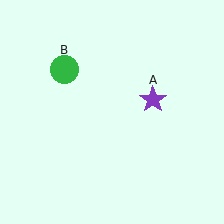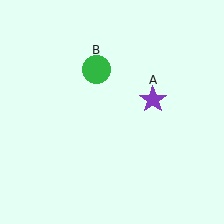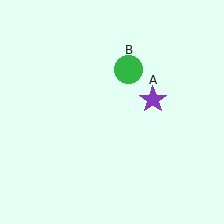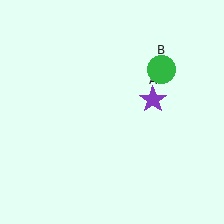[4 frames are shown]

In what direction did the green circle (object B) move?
The green circle (object B) moved right.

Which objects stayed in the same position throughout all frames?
Purple star (object A) remained stationary.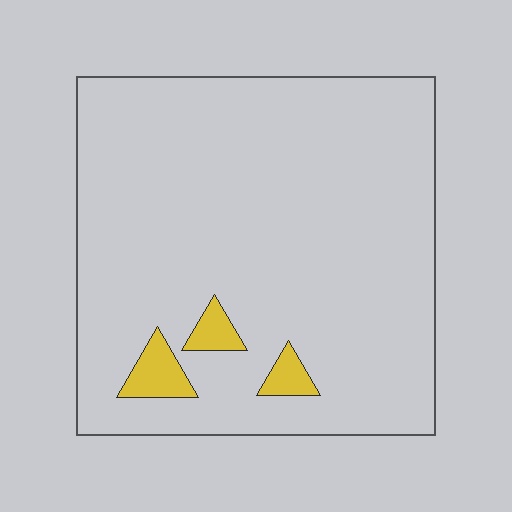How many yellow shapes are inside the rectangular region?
3.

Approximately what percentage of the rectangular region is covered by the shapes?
Approximately 5%.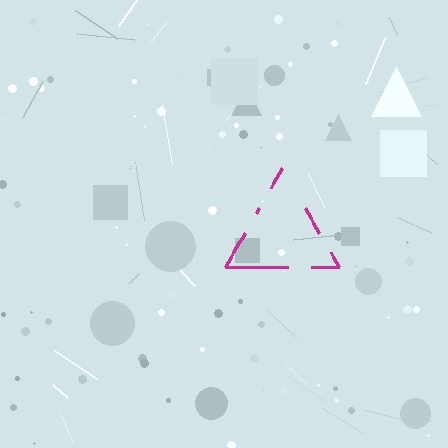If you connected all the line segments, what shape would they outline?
They would outline a triangle.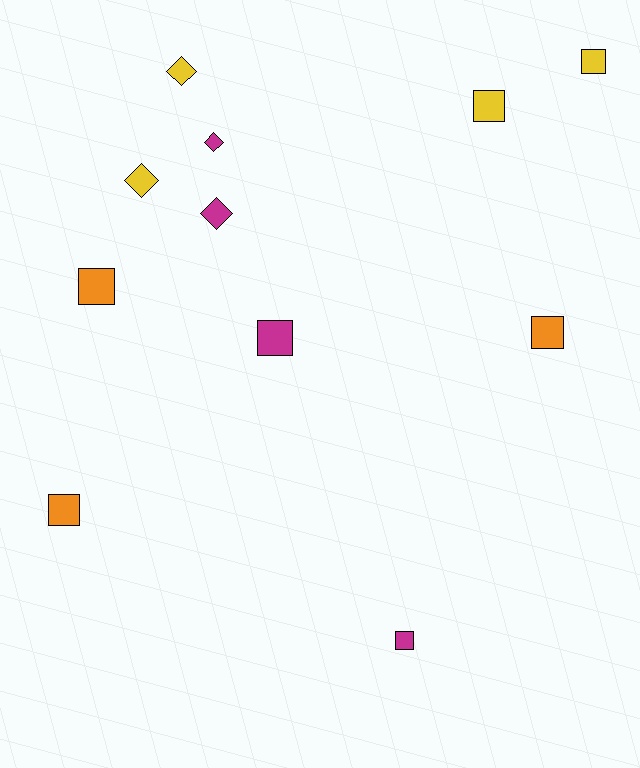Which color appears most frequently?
Magenta, with 4 objects.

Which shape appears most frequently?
Square, with 7 objects.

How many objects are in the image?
There are 11 objects.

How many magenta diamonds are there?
There are 2 magenta diamonds.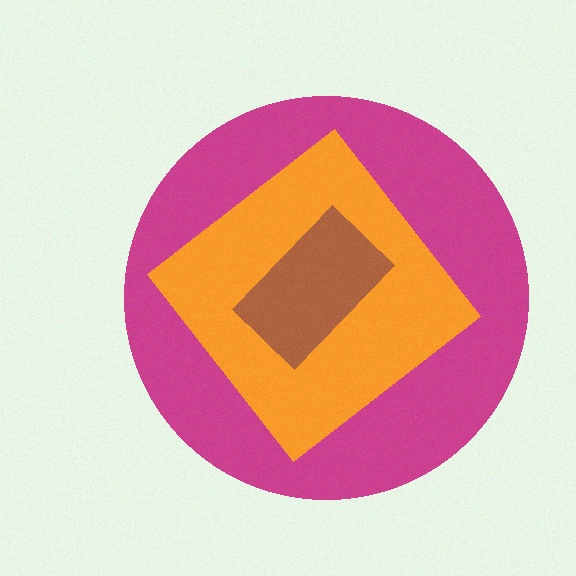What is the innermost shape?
The brown rectangle.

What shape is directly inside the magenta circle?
The orange diamond.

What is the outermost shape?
The magenta circle.